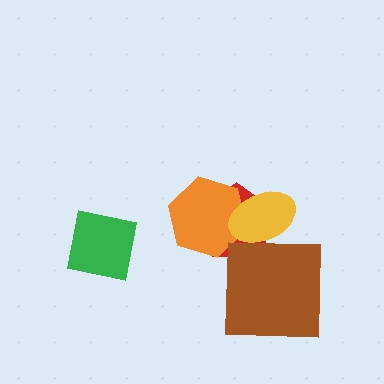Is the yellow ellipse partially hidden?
No, no other shape covers it.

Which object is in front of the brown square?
The yellow ellipse is in front of the brown square.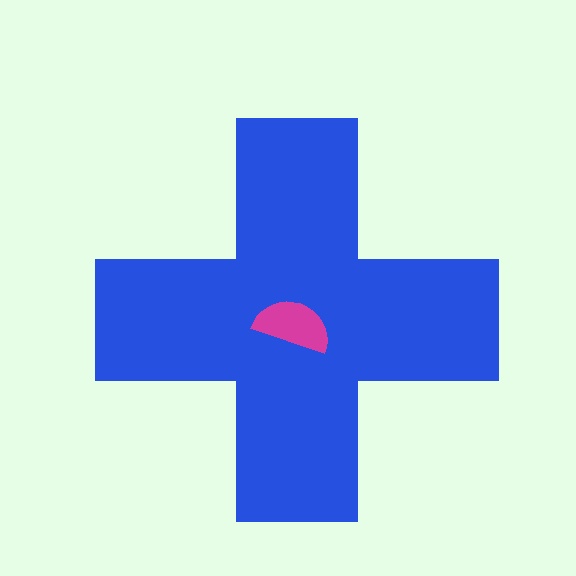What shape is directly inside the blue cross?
The magenta semicircle.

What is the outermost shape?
The blue cross.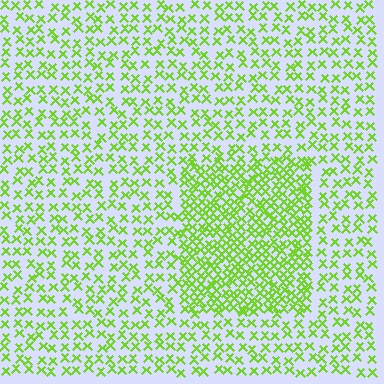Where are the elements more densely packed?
The elements are more densely packed inside the rectangle boundary.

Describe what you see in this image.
The image contains small lime elements arranged at two different densities. A rectangle-shaped region is visible where the elements are more densely packed than the surrounding area.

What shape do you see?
I see a rectangle.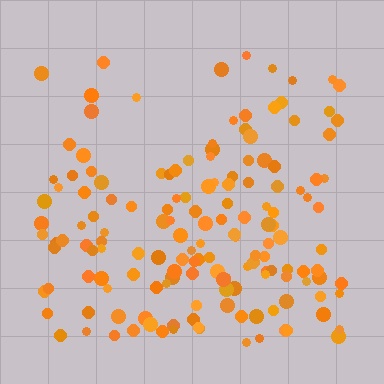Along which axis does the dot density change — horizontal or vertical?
Vertical.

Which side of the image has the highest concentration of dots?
The bottom.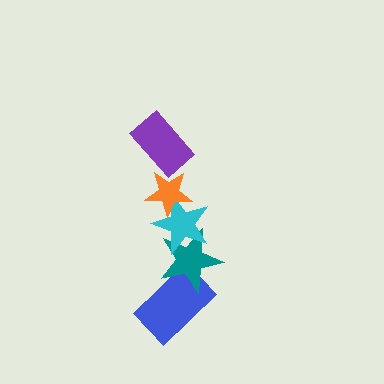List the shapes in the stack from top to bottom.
From top to bottom: the purple rectangle, the orange star, the cyan star, the teal star, the blue rectangle.